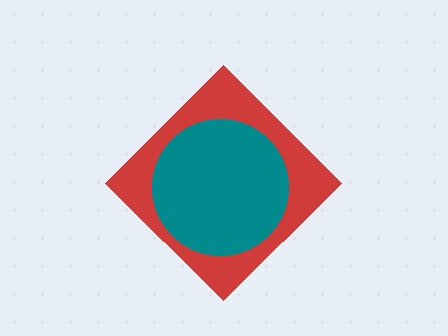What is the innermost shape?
The teal circle.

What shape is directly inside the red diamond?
The teal circle.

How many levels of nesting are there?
2.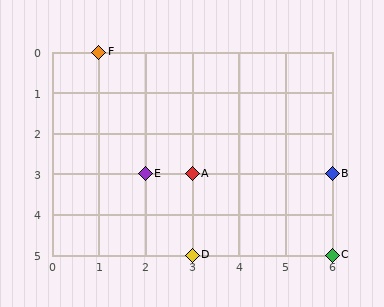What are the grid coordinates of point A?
Point A is at grid coordinates (3, 3).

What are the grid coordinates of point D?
Point D is at grid coordinates (3, 5).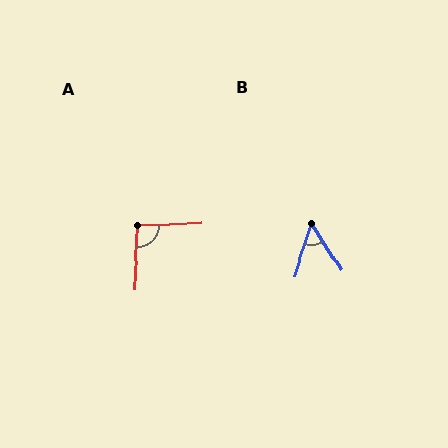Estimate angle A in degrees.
Approximately 94 degrees.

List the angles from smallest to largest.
B (49°), A (94°).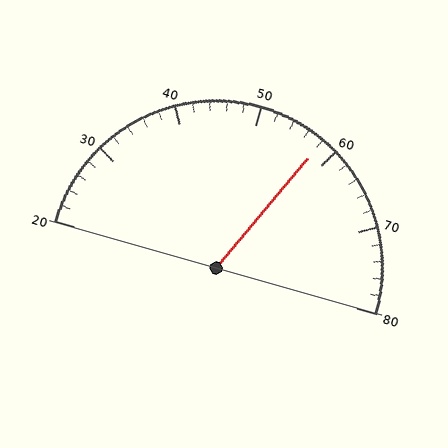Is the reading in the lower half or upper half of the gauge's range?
The reading is in the upper half of the range (20 to 80).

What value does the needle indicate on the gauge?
The needle indicates approximately 58.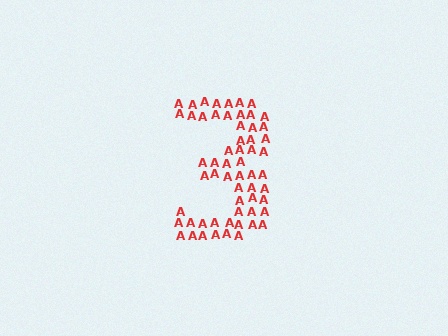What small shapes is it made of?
It is made of small letter A's.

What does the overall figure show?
The overall figure shows the digit 3.